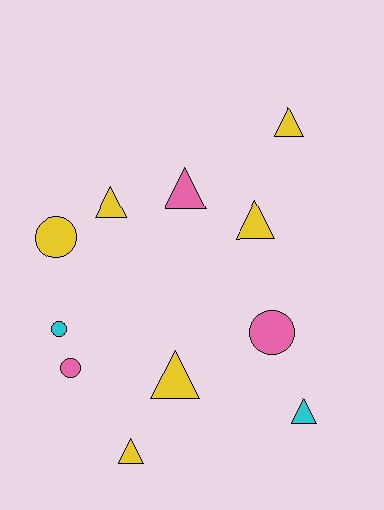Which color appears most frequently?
Yellow, with 6 objects.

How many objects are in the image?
There are 11 objects.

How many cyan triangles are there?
There is 1 cyan triangle.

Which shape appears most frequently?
Triangle, with 7 objects.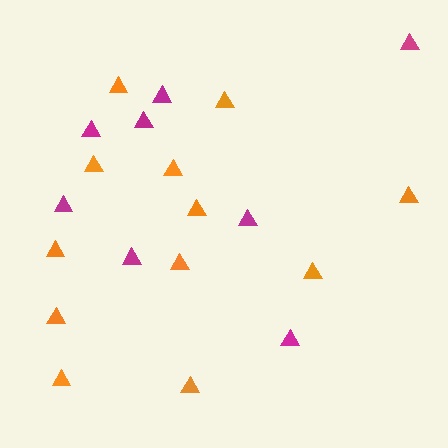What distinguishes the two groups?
There are 2 groups: one group of orange triangles (12) and one group of magenta triangles (8).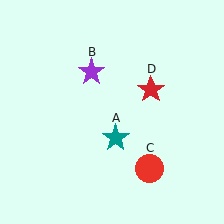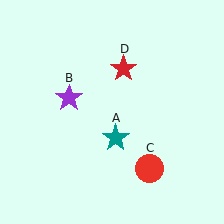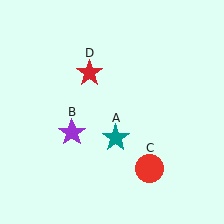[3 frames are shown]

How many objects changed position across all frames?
2 objects changed position: purple star (object B), red star (object D).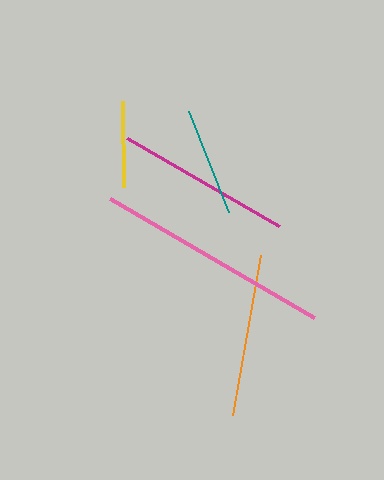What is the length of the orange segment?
The orange segment is approximately 163 pixels long.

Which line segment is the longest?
The pink line is the longest at approximately 235 pixels.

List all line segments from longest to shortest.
From longest to shortest: pink, magenta, orange, teal, yellow.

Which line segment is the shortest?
The yellow line is the shortest at approximately 86 pixels.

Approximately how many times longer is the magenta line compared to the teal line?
The magenta line is approximately 1.6 times the length of the teal line.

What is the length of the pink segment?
The pink segment is approximately 235 pixels long.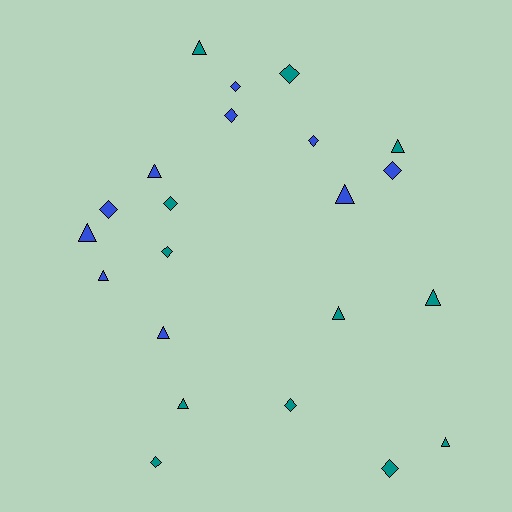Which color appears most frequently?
Teal, with 12 objects.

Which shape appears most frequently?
Triangle, with 11 objects.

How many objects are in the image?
There are 22 objects.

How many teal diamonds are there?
There are 6 teal diamonds.